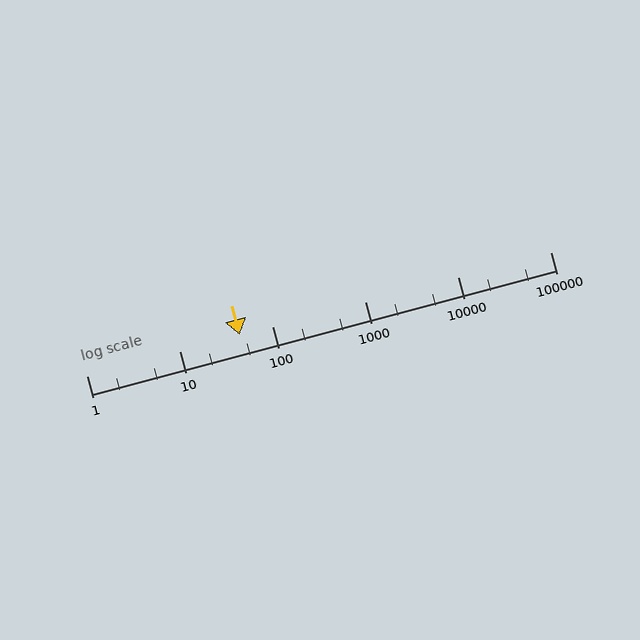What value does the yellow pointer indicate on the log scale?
The pointer indicates approximately 45.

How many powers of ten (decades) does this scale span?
The scale spans 5 decades, from 1 to 100000.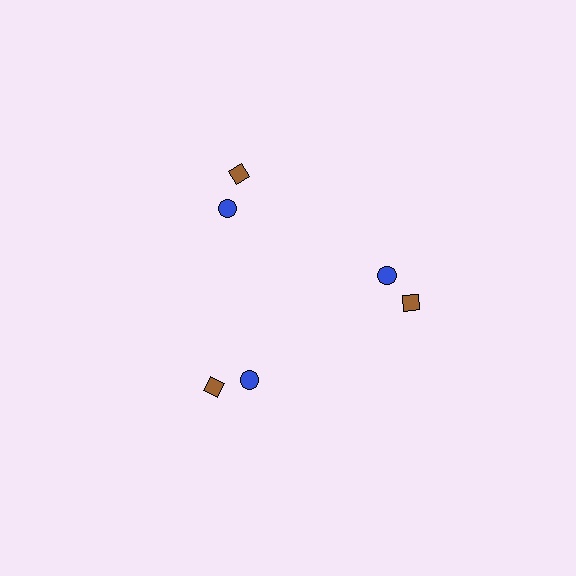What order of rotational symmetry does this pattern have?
This pattern has 3-fold rotational symmetry.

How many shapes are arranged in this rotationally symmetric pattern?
There are 6 shapes, arranged in 3 groups of 2.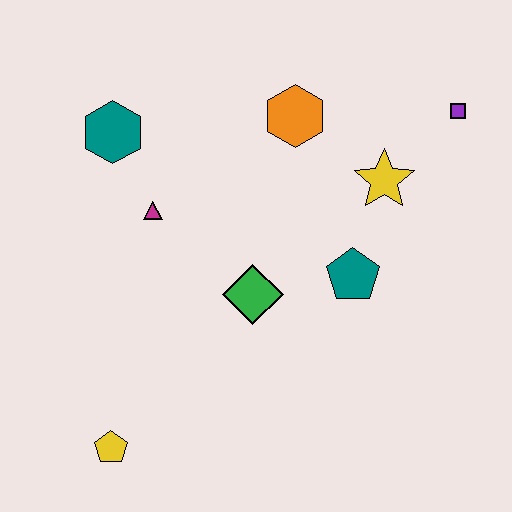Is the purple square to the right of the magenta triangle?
Yes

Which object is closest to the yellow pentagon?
The green diamond is closest to the yellow pentagon.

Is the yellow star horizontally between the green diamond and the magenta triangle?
No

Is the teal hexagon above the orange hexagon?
No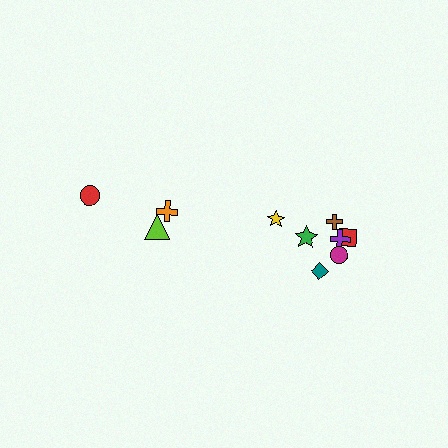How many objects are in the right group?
There are 7 objects.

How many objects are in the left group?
There are 3 objects.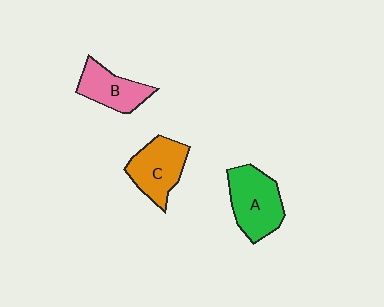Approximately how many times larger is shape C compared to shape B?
Approximately 1.2 times.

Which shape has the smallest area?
Shape B (pink).